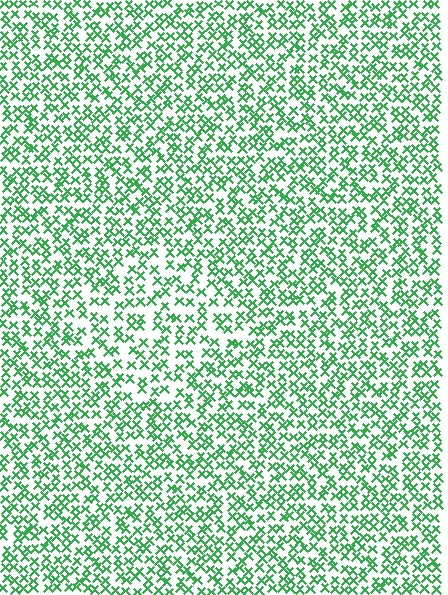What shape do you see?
I see a diamond.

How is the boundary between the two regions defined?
The boundary is defined by a change in element density (approximately 1.5x ratio). All elements are the same color, size, and shape.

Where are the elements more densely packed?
The elements are more densely packed outside the diamond boundary.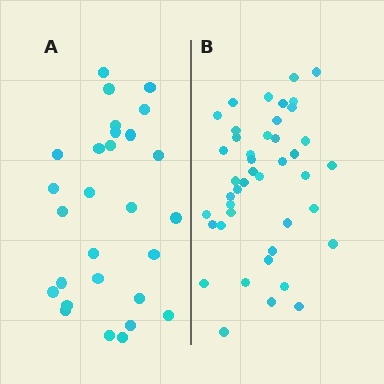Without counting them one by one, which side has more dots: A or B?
Region B (the right region) has more dots.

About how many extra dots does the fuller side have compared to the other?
Region B has approximately 15 more dots than region A.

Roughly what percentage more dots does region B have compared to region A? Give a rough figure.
About 55% more.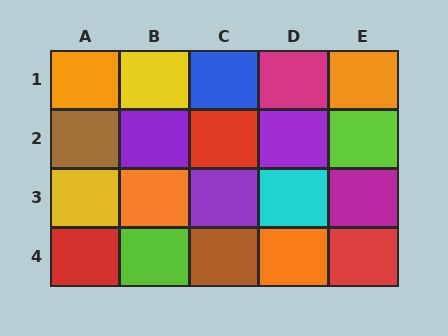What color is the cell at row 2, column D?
Purple.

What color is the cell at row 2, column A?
Brown.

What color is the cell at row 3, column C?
Purple.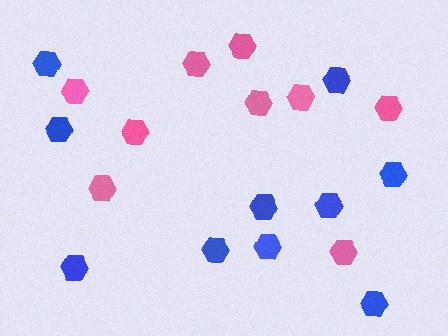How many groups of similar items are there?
There are 2 groups: one group of pink hexagons (9) and one group of blue hexagons (10).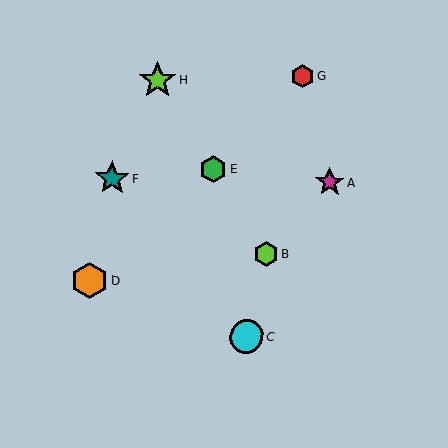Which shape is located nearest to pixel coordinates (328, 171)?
The magenta star (labeled A) at (330, 182) is nearest to that location.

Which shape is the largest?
The lime star (labeled H) is the largest.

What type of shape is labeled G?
Shape G is a red hexagon.